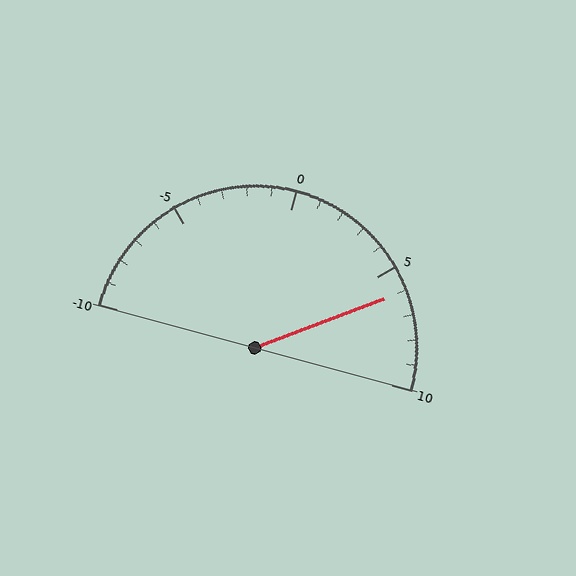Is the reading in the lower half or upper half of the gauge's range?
The reading is in the upper half of the range (-10 to 10).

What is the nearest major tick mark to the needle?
The nearest major tick mark is 5.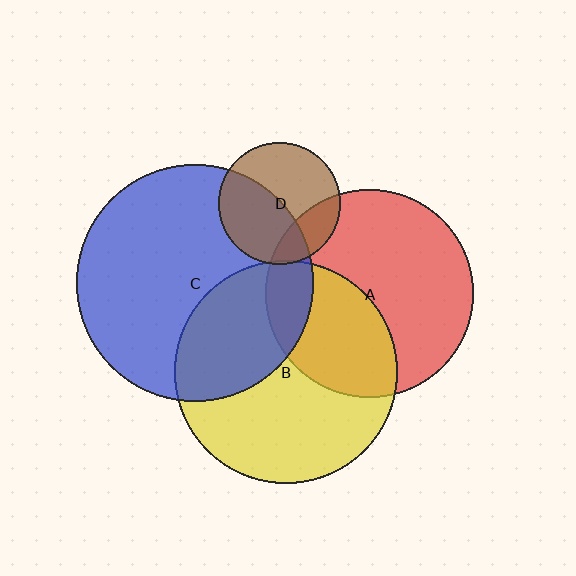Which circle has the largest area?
Circle C (blue).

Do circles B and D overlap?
Yes.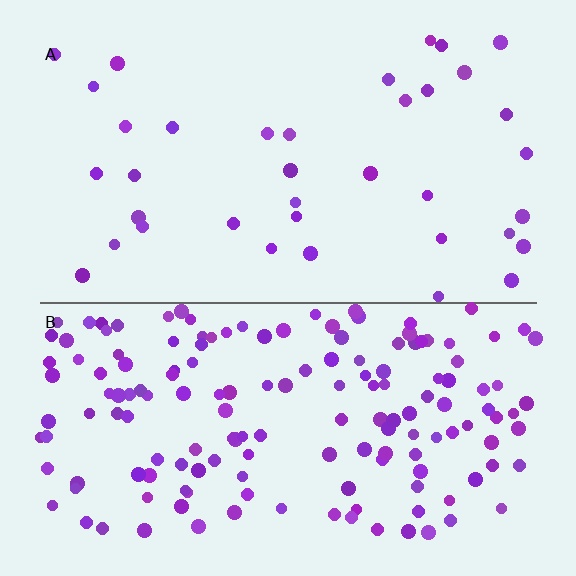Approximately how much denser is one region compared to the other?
Approximately 4.4× — region B over region A.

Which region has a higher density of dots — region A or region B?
B (the bottom).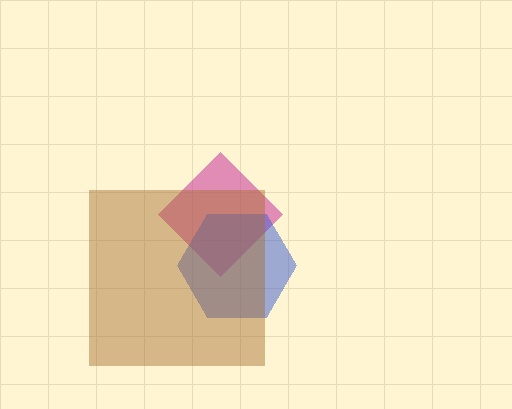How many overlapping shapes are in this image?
There are 3 overlapping shapes in the image.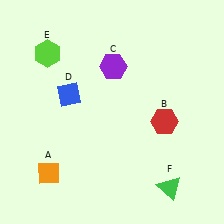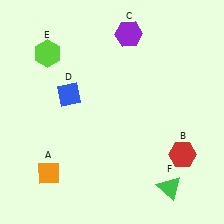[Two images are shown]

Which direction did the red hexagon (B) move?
The red hexagon (B) moved down.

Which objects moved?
The objects that moved are: the red hexagon (B), the purple hexagon (C).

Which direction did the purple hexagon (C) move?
The purple hexagon (C) moved up.